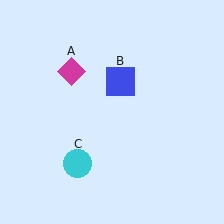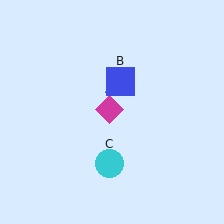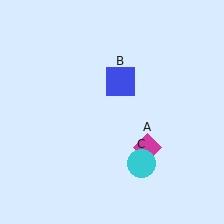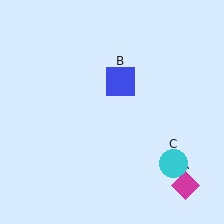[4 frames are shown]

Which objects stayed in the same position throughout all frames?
Blue square (object B) remained stationary.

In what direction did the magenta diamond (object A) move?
The magenta diamond (object A) moved down and to the right.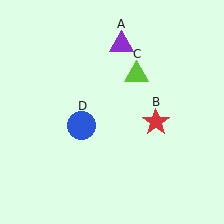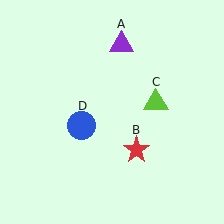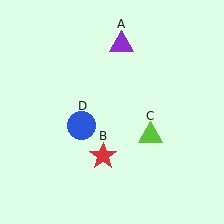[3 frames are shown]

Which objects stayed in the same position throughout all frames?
Purple triangle (object A) and blue circle (object D) remained stationary.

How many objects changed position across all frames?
2 objects changed position: red star (object B), lime triangle (object C).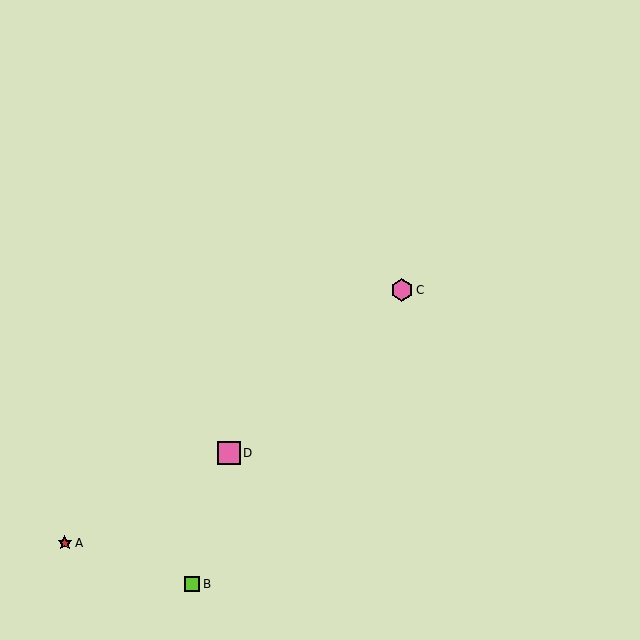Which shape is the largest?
The pink square (labeled D) is the largest.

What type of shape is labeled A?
Shape A is a red star.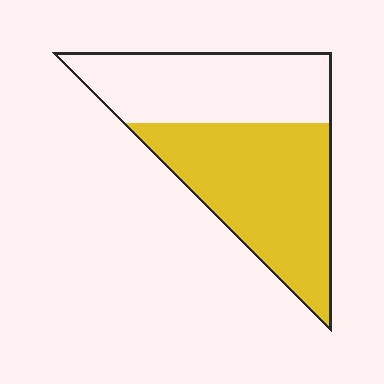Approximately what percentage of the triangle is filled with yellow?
Approximately 55%.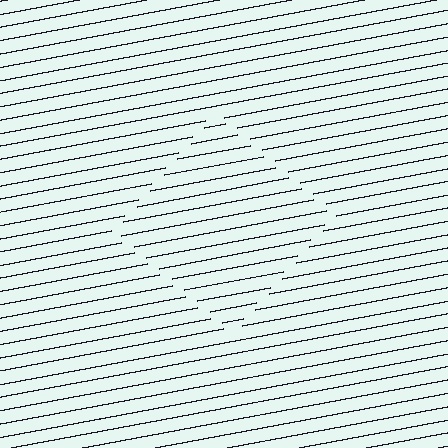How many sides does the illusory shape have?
4 sides — the line-ends trace a square.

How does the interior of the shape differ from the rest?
The interior of the shape contains the same grating, shifted by half a period — the contour is defined by the phase discontinuity where line-ends from the inner and outer gratings abut.